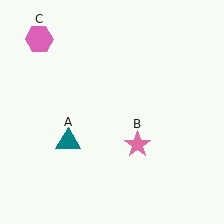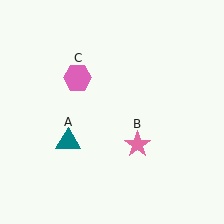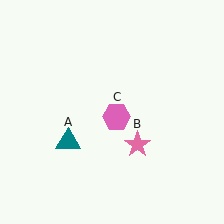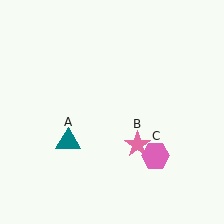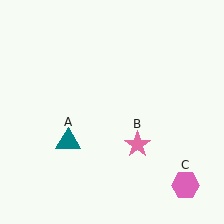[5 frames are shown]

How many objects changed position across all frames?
1 object changed position: pink hexagon (object C).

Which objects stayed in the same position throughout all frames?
Teal triangle (object A) and pink star (object B) remained stationary.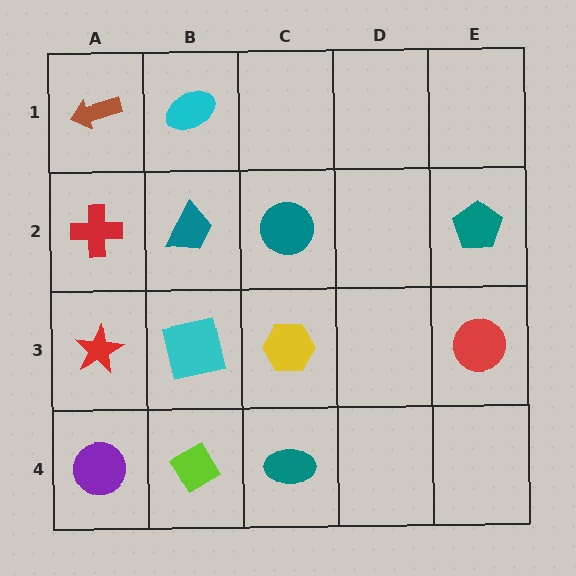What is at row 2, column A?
A red cross.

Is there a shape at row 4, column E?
No, that cell is empty.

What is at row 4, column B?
A lime diamond.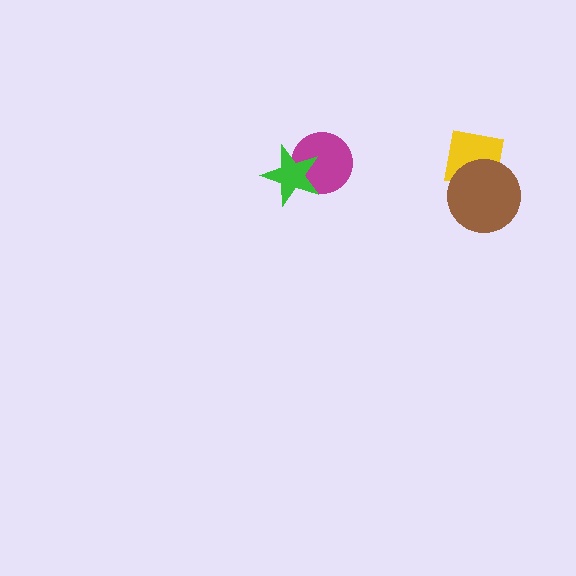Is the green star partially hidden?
No, no other shape covers it.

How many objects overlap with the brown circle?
1 object overlaps with the brown circle.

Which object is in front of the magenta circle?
The green star is in front of the magenta circle.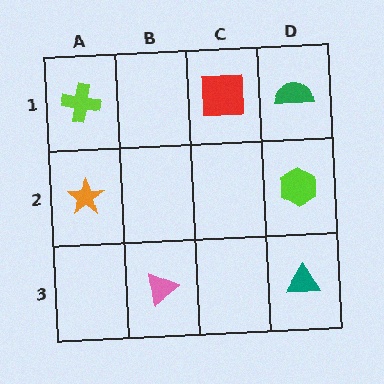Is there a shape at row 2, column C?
No, that cell is empty.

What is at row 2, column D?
A lime hexagon.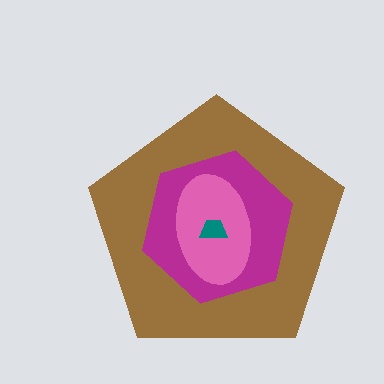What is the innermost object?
The teal trapezoid.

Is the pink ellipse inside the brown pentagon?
Yes.